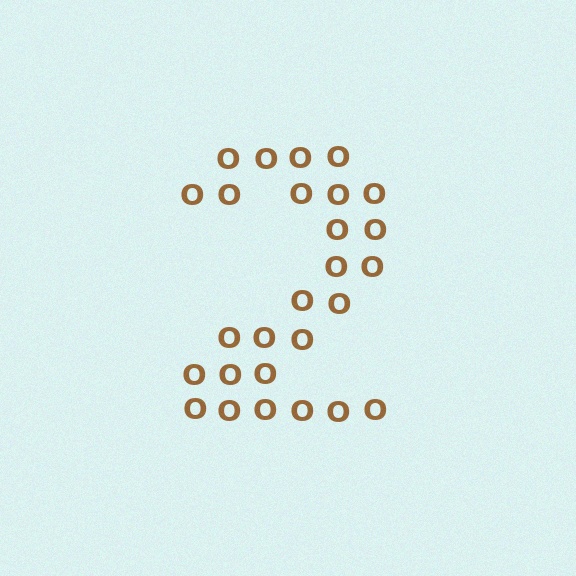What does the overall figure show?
The overall figure shows the digit 2.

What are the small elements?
The small elements are letter O's.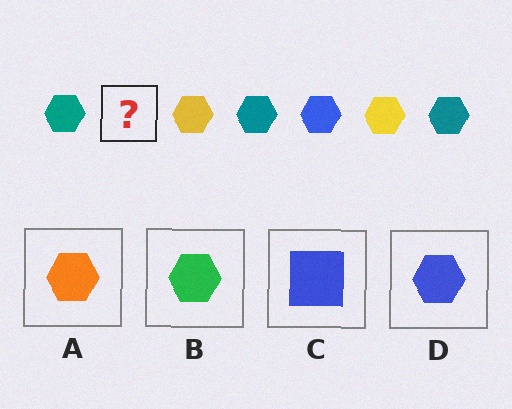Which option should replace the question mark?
Option D.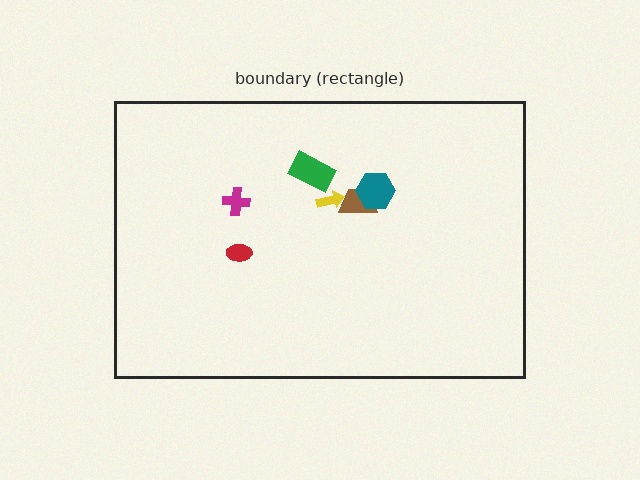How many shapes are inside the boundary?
6 inside, 0 outside.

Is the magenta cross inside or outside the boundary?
Inside.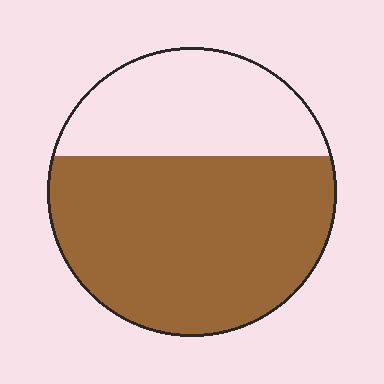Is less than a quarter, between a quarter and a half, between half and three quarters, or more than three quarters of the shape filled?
Between half and three quarters.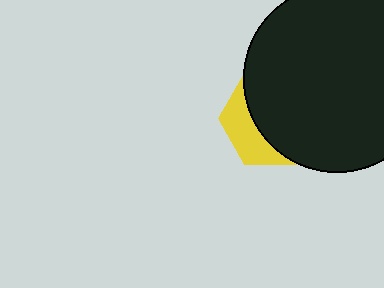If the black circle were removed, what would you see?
You would see the complete yellow hexagon.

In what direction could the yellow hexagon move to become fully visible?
The yellow hexagon could move left. That would shift it out from behind the black circle entirely.